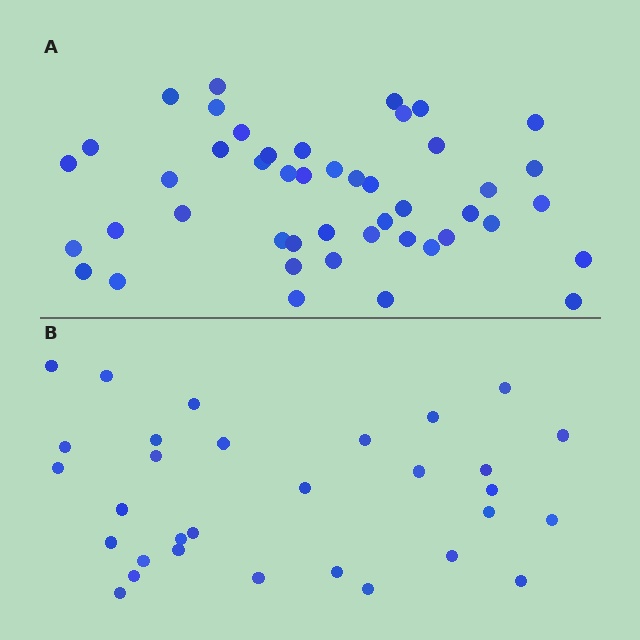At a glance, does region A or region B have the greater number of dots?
Region A (the top region) has more dots.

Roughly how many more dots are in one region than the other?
Region A has approximately 15 more dots than region B.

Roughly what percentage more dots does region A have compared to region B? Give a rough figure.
About 50% more.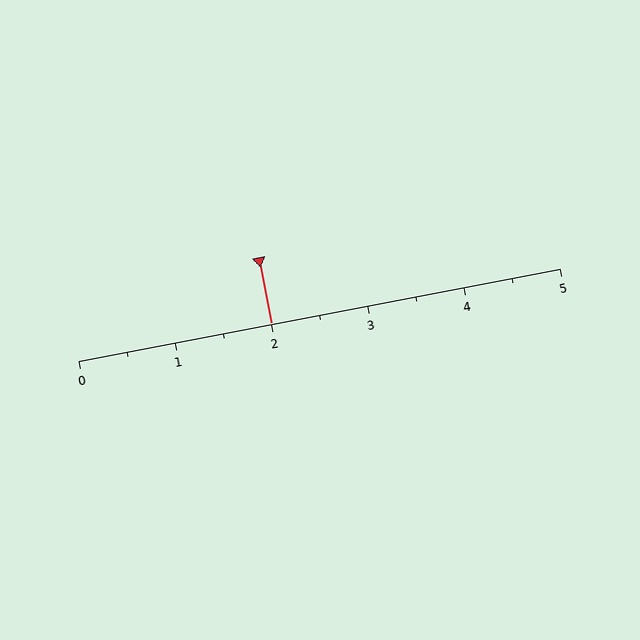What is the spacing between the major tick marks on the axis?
The major ticks are spaced 1 apart.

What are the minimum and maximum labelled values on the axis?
The axis runs from 0 to 5.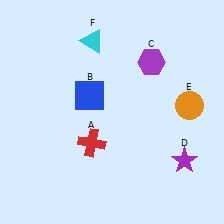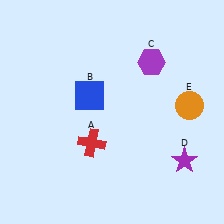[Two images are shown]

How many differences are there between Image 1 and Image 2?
There is 1 difference between the two images.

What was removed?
The cyan triangle (F) was removed in Image 2.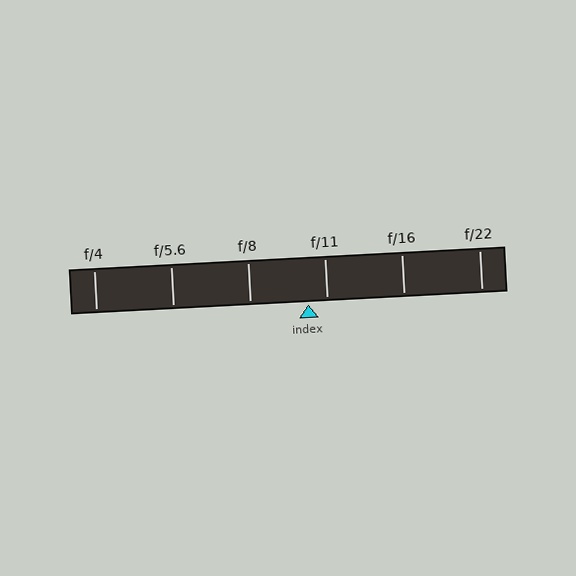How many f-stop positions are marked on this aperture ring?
There are 6 f-stop positions marked.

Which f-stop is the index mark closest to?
The index mark is closest to f/11.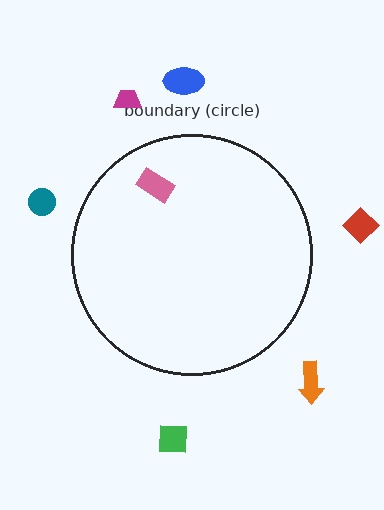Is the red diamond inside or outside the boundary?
Outside.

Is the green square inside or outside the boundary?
Outside.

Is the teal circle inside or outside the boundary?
Outside.